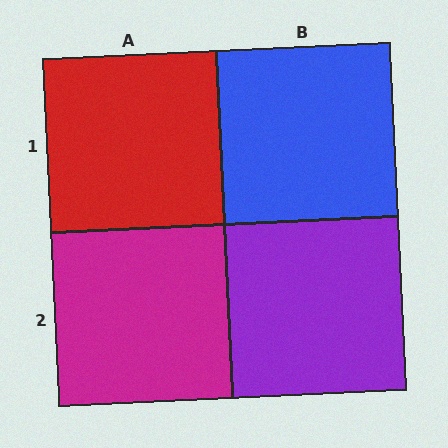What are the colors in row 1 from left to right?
Red, blue.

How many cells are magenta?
1 cell is magenta.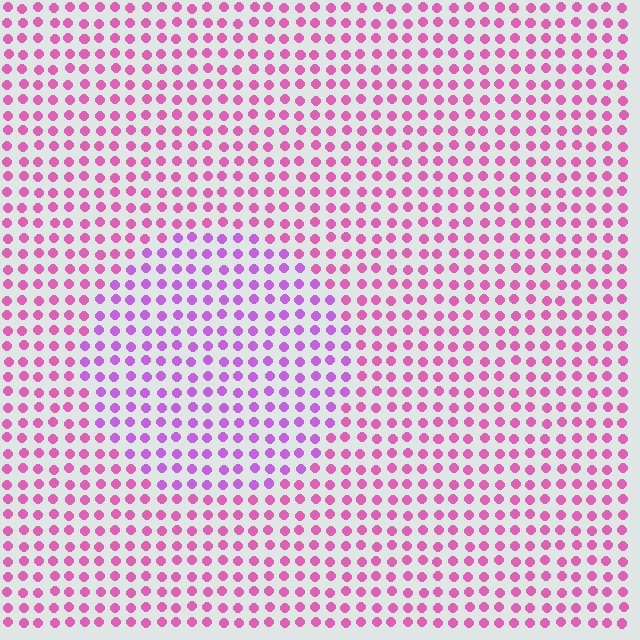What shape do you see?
I see a circle.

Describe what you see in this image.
The image is filled with small pink elements in a uniform arrangement. A circle-shaped region is visible where the elements are tinted to a slightly different hue, forming a subtle color boundary.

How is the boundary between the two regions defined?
The boundary is defined purely by a slight shift in hue (about 32 degrees). Spacing, size, and orientation are identical on both sides.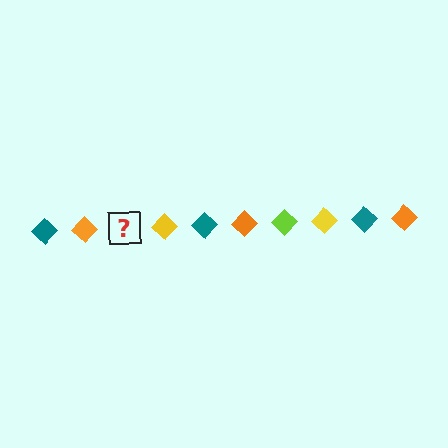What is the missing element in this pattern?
The missing element is a lime diamond.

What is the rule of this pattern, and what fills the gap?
The rule is that the pattern cycles through teal, orange, lime, yellow diamonds. The gap should be filled with a lime diamond.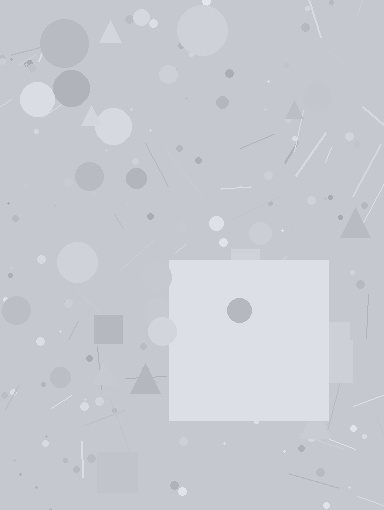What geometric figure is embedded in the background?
A square is embedded in the background.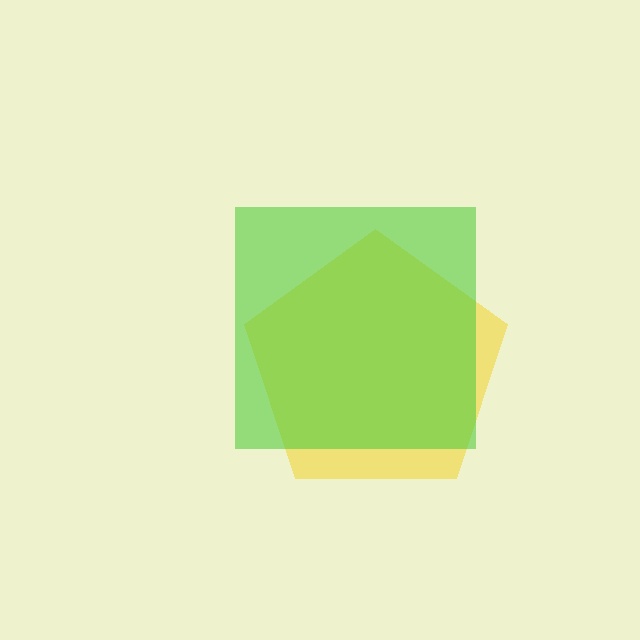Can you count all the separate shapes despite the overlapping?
Yes, there are 2 separate shapes.